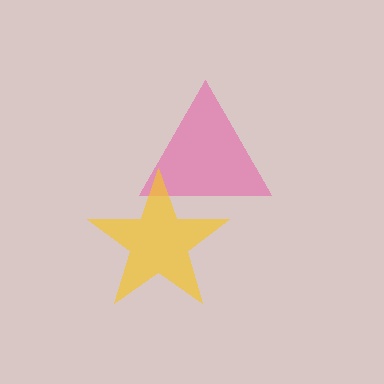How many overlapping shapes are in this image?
There are 2 overlapping shapes in the image.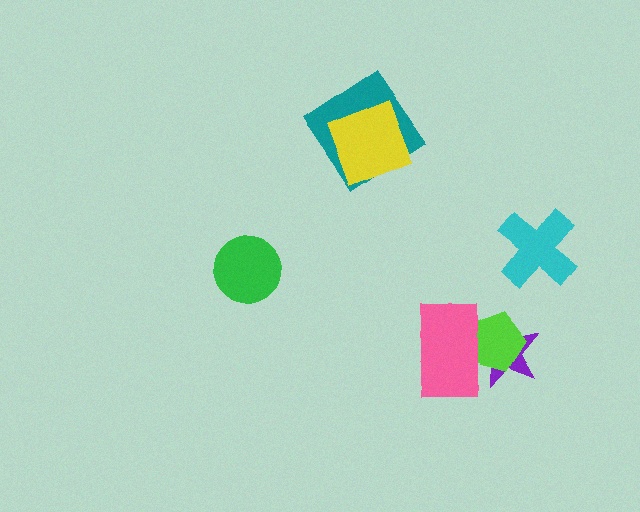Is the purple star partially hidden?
Yes, it is partially covered by another shape.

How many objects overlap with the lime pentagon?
2 objects overlap with the lime pentagon.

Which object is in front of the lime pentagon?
The pink rectangle is in front of the lime pentagon.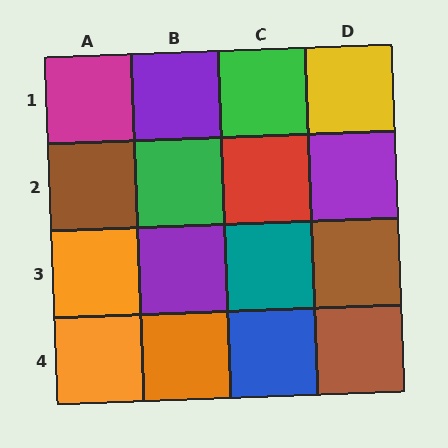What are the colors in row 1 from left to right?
Magenta, purple, green, yellow.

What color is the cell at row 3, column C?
Teal.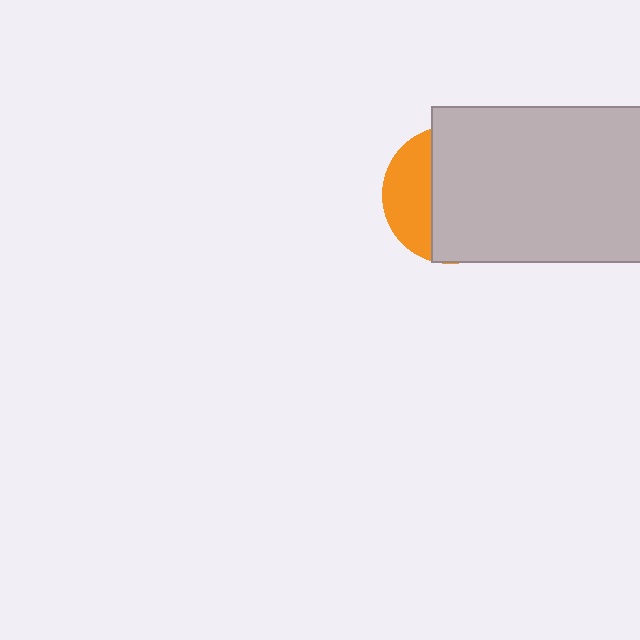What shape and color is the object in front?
The object in front is a light gray rectangle.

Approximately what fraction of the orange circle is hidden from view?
Roughly 67% of the orange circle is hidden behind the light gray rectangle.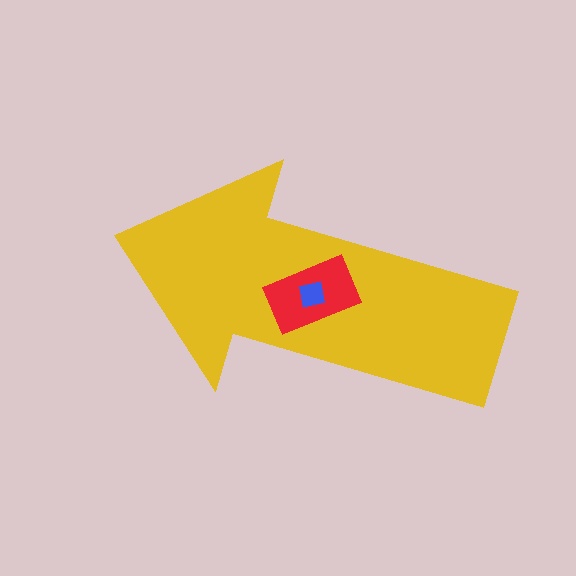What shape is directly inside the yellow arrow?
The red rectangle.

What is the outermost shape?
The yellow arrow.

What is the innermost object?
The blue square.